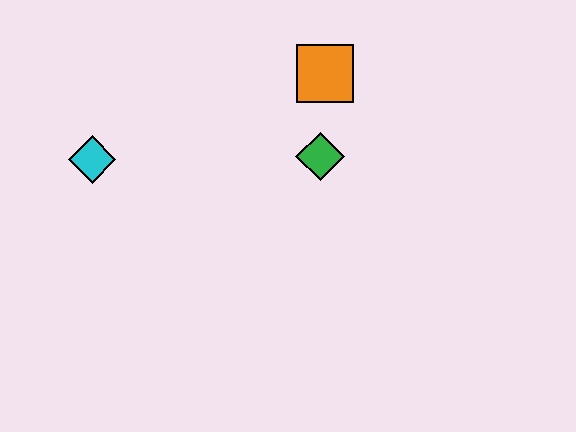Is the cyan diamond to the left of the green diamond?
Yes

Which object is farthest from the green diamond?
The cyan diamond is farthest from the green diamond.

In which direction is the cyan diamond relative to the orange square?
The cyan diamond is to the left of the orange square.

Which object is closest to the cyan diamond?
The green diamond is closest to the cyan diamond.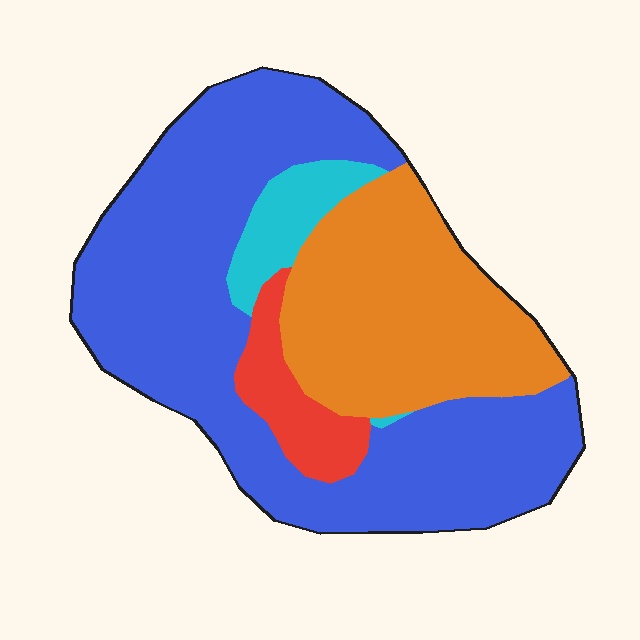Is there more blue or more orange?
Blue.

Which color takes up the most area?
Blue, at roughly 55%.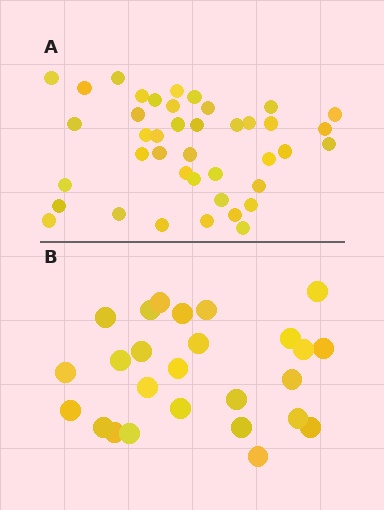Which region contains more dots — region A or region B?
Region A (the top region) has more dots.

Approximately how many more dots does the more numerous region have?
Region A has approximately 15 more dots than region B.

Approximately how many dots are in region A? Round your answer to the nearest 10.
About 40 dots. (The exact count is 41, which rounds to 40.)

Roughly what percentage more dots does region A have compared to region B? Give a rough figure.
About 60% more.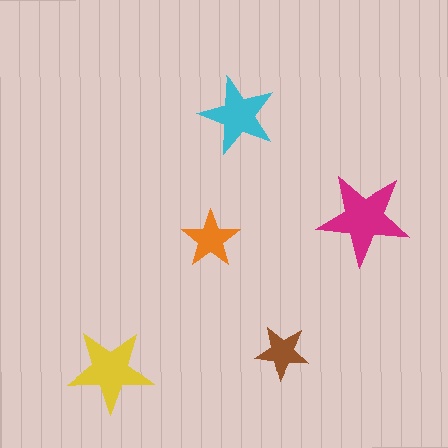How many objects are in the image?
There are 5 objects in the image.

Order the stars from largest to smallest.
the magenta one, the yellow one, the cyan one, the orange one, the brown one.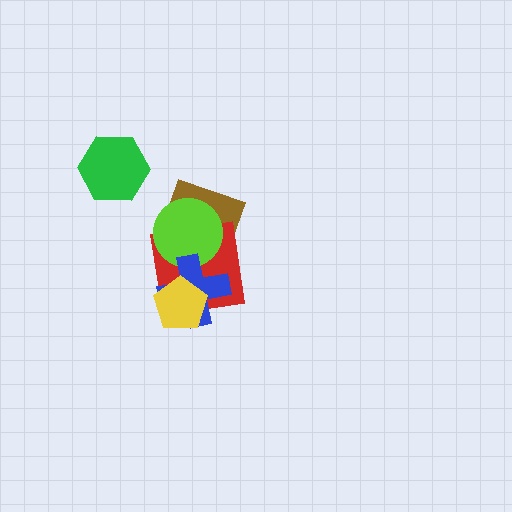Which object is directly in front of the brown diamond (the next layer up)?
The red square is directly in front of the brown diamond.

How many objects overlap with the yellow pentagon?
2 objects overlap with the yellow pentagon.